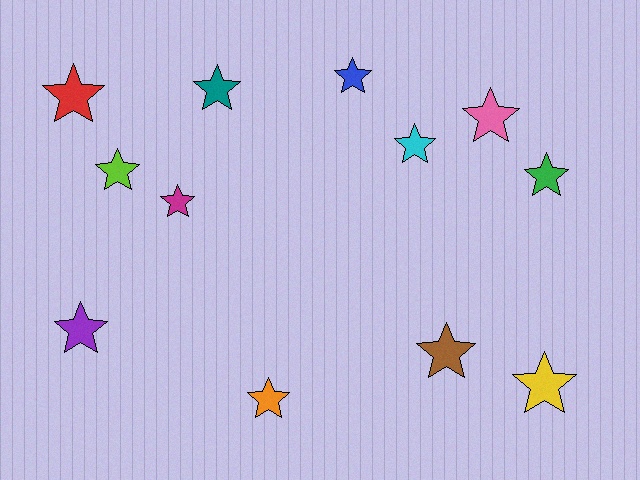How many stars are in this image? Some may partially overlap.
There are 12 stars.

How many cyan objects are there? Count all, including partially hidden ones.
There is 1 cyan object.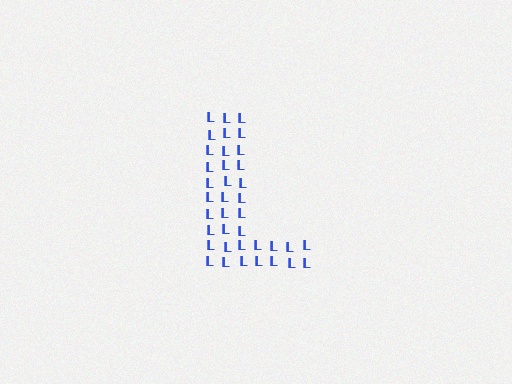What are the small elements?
The small elements are letter L's.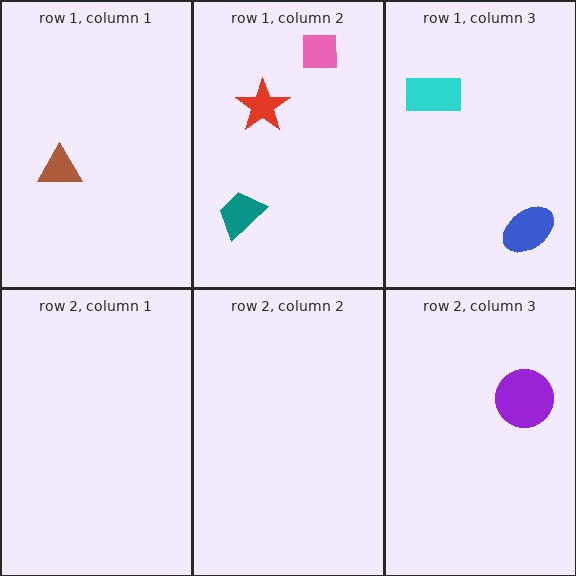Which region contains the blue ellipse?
The row 1, column 3 region.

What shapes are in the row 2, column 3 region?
The purple circle.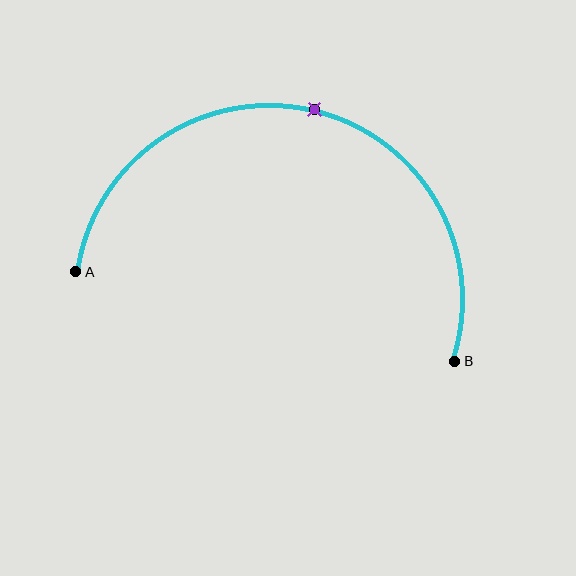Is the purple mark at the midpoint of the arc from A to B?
Yes. The purple mark lies on the arc at equal arc-length from both A and B — it is the arc midpoint.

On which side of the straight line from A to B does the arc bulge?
The arc bulges above the straight line connecting A and B.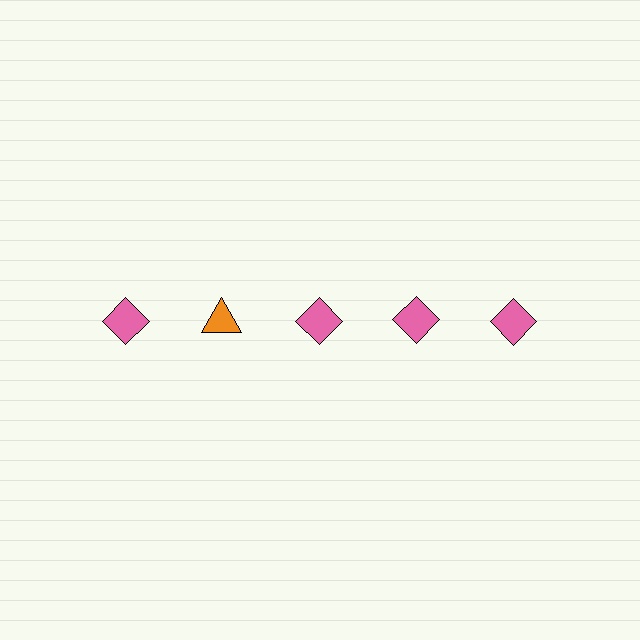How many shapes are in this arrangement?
There are 5 shapes arranged in a grid pattern.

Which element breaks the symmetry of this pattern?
The orange triangle in the top row, second from left column breaks the symmetry. All other shapes are pink diamonds.